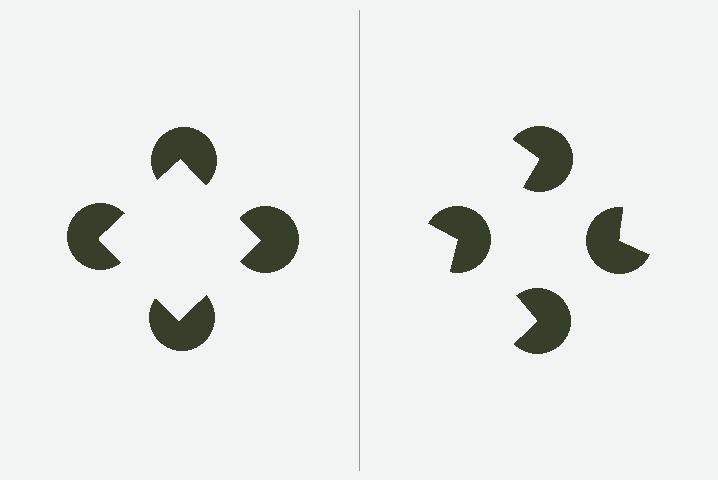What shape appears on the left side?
An illusory square.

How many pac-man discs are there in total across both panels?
8 — 4 on each side.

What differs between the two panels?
The pac-man discs are positioned identically on both sides; only the wedge orientations differ. On the left they align to a square; on the right they are misaligned.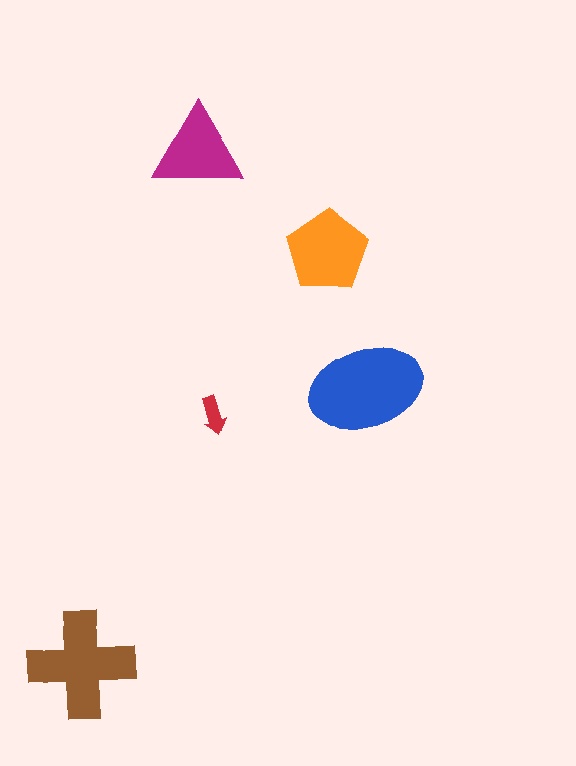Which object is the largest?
The blue ellipse.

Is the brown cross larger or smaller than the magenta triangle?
Larger.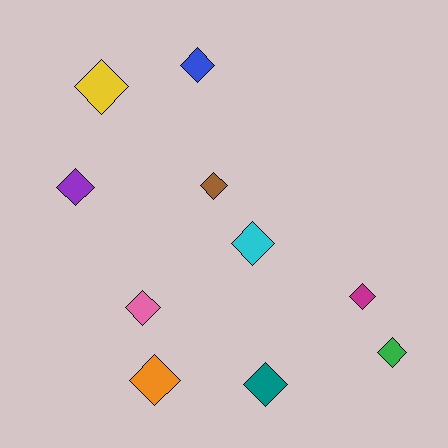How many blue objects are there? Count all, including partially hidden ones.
There is 1 blue object.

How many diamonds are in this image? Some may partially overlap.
There are 10 diamonds.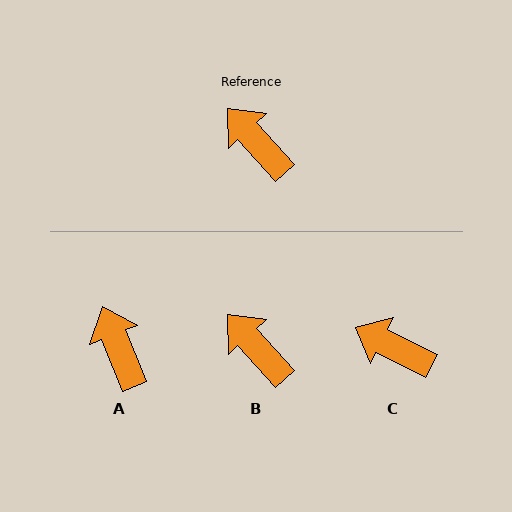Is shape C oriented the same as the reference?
No, it is off by about 21 degrees.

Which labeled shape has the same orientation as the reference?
B.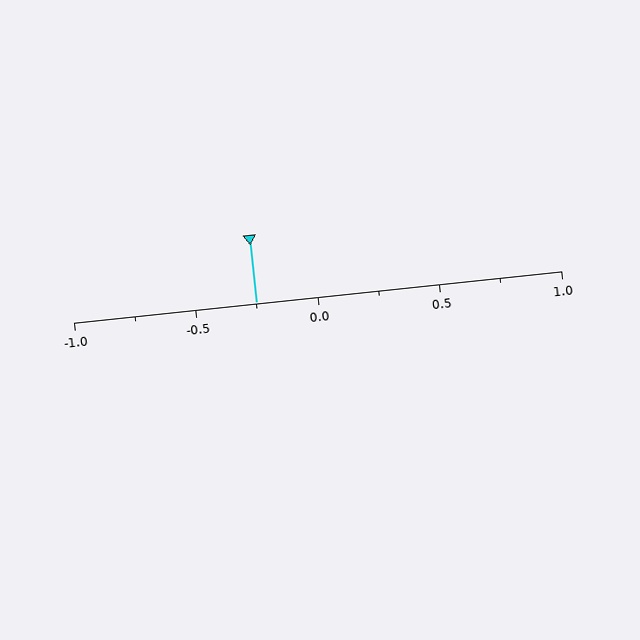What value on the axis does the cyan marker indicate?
The marker indicates approximately -0.25.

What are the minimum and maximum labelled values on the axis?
The axis runs from -1.0 to 1.0.